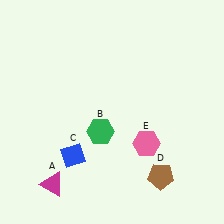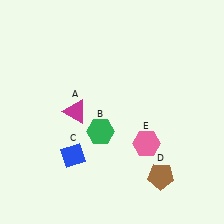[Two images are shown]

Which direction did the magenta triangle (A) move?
The magenta triangle (A) moved up.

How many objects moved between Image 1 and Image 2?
1 object moved between the two images.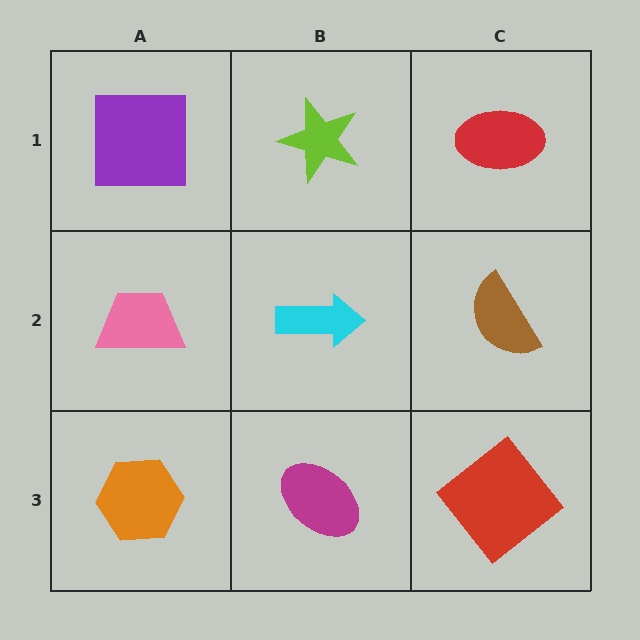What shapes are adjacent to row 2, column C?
A red ellipse (row 1, column C), a red diamond (row 3, column C), a cyan arrow (row 2, column B).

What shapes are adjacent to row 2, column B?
A lime star (row 1, column B), a magenta ellipse (row 3, column B), a pink trapezoid (row 2, column A), a brown semicircle (row 2, column C).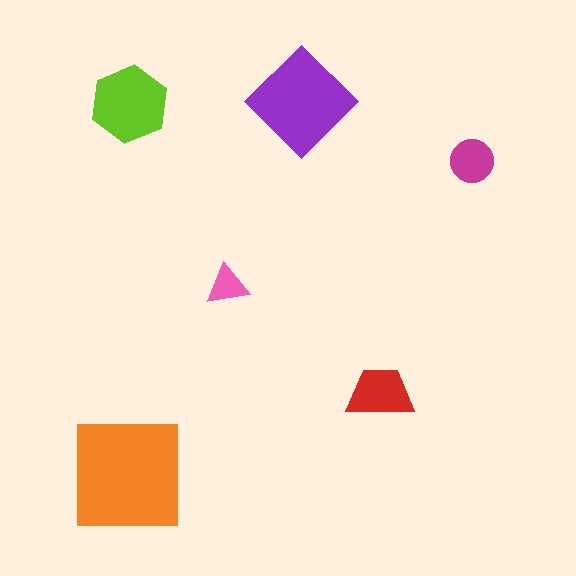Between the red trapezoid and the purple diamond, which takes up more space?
The purple diamond.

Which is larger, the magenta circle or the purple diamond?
The purple diamond.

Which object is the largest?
The orange square.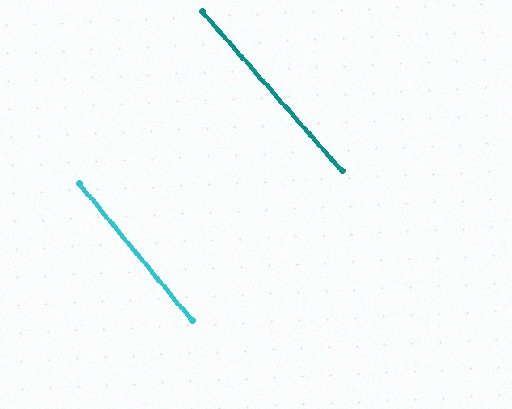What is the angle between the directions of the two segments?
Approximately 2 degrees.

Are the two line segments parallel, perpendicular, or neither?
Parallel — their directions differ by only 1.7°.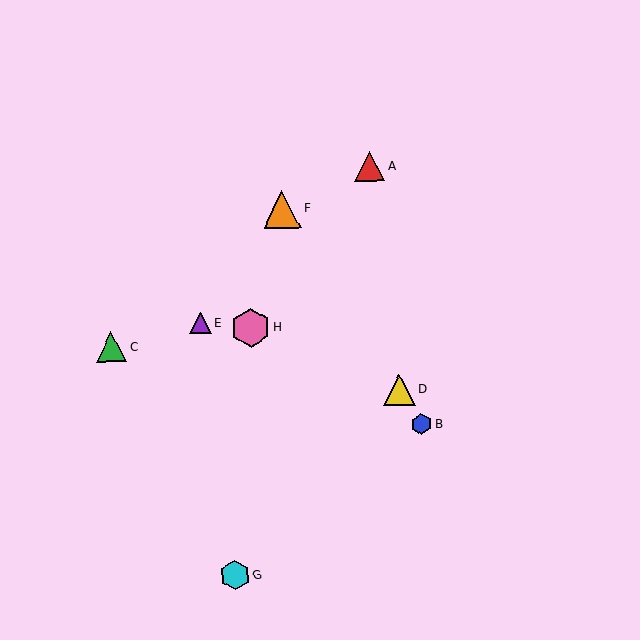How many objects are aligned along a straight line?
3 objects (B, D, F) are aligned along a straight line.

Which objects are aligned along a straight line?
Objects B, D, F are aligned along a straight line.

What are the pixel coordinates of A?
Object A is at (370, 166).